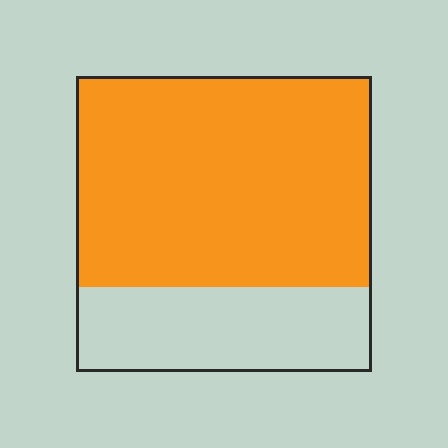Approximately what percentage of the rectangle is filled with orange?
Approximately 70%.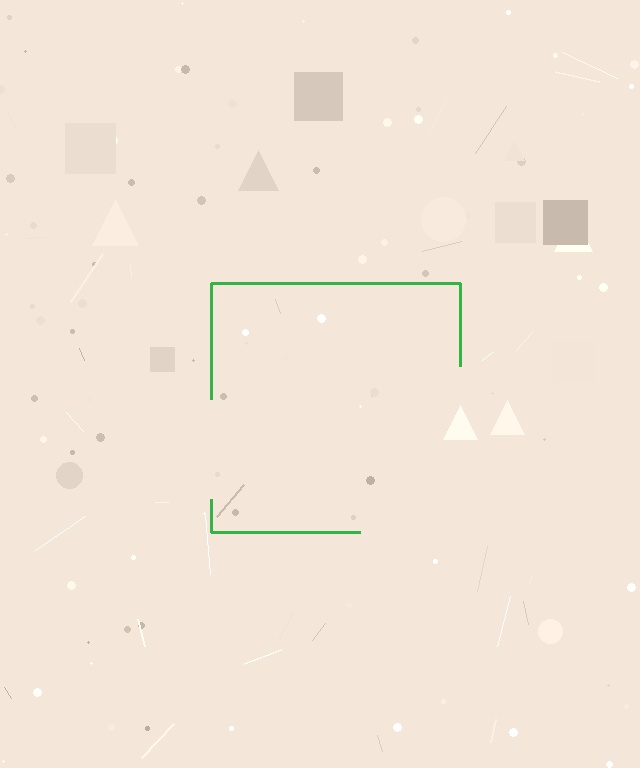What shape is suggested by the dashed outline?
The dashed outline suggests a square.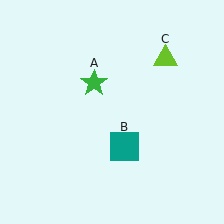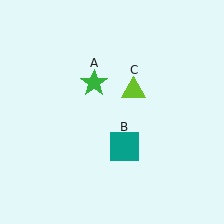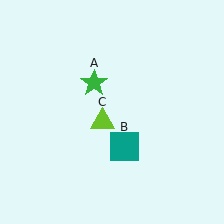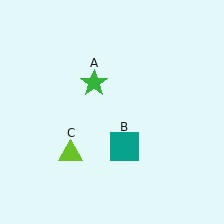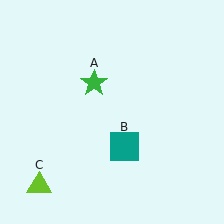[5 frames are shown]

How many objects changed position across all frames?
1 object changed position: lime triangle (object C).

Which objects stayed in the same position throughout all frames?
Green star (object A) and teal square (object B) remained stationary.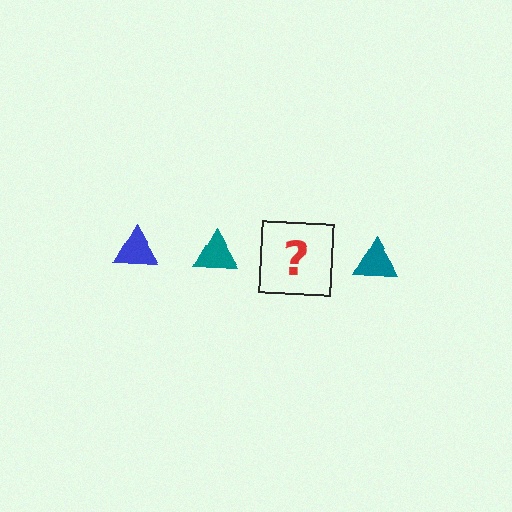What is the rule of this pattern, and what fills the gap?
The rule is that the pattern cycles through blue, teal triangles. The gap should be filled with a blue triangle.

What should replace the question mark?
The question mark should be replaced with a blue triangle.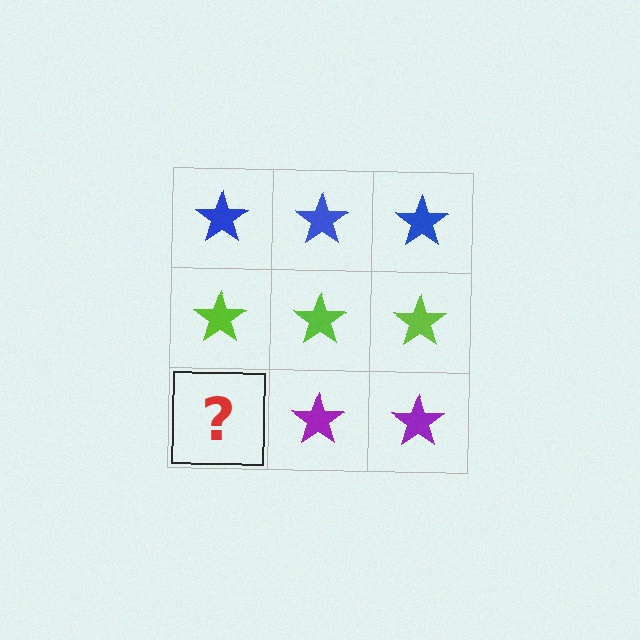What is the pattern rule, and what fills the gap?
The rule is that each row has a consistent color. The gap should be filled with a purple star.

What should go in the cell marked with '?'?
The missing cell should contain a purple star.